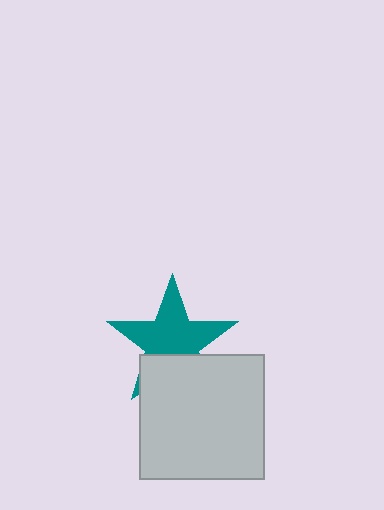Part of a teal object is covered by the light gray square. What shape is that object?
It is a star.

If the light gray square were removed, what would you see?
You would see the complete teal star.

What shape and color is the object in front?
The object in front is a light gray square.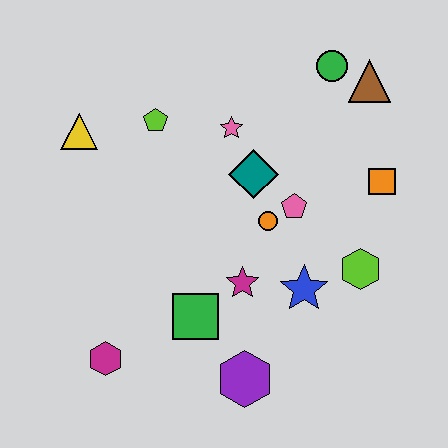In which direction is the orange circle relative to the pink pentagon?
The orange circle is to the left of the pink pentagon.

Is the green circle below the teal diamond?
No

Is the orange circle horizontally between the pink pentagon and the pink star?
Yes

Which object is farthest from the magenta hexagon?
The brown triangle is farthest from the magenta hexagon.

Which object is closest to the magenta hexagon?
The green square is closest to the magenta hexagon.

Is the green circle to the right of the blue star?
Yes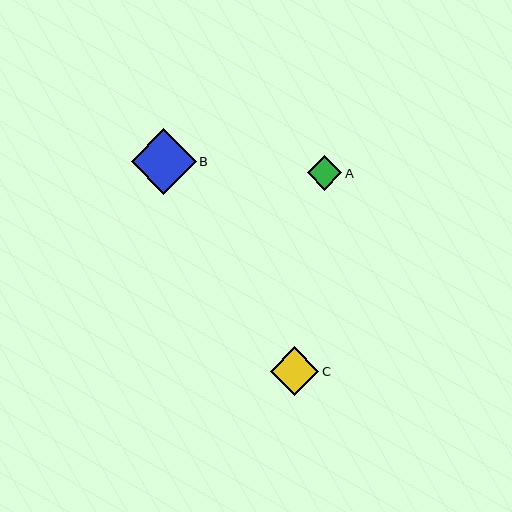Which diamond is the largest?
Diamond B is the largest with a size of approximately 65 pixels.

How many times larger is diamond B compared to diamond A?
Diamond B is approximately 1.9 times the size of diamond A.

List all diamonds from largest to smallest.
From largest to smallest: B, C, A.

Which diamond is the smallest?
Diamond A is the smallest with a size of approximately 34 pixels.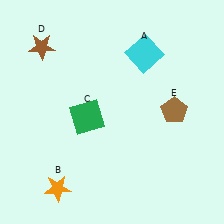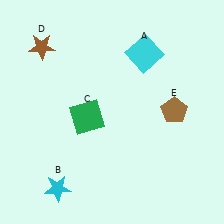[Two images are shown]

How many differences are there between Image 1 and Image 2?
There is 1 difference between the two images.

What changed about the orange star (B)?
In Image 1, B is orange. In Image 2, it changed to cyan.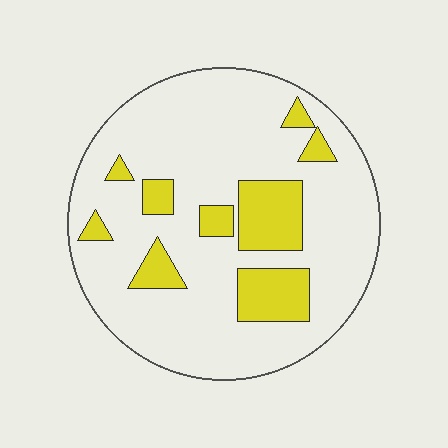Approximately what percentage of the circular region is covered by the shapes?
Approximately 20%.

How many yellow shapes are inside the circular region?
9.